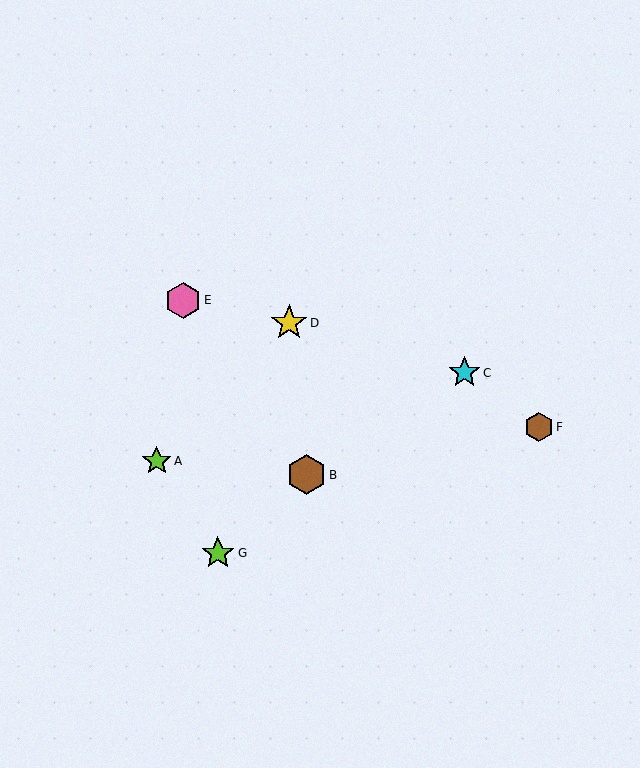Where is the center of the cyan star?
The center of the cyan star is at (464, 373).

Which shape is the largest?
The brown hexagon (labeled B) is the largest.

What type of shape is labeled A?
Shape A is a lime star.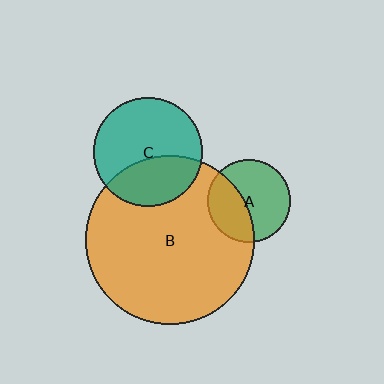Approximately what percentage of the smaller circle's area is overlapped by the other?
Approximately 40%.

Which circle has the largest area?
Circle B (orange).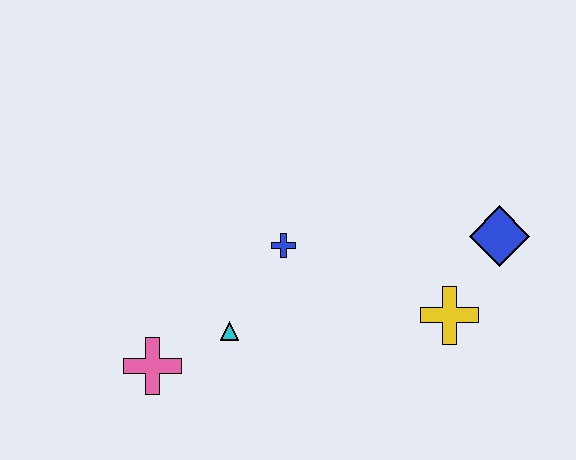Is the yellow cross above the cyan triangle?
Yes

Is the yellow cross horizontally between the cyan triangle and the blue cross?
No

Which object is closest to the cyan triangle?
The pink cross is closest to the cyan triangle.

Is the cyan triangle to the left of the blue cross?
Yes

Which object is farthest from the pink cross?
The blue diamond is farthest from the pink cross.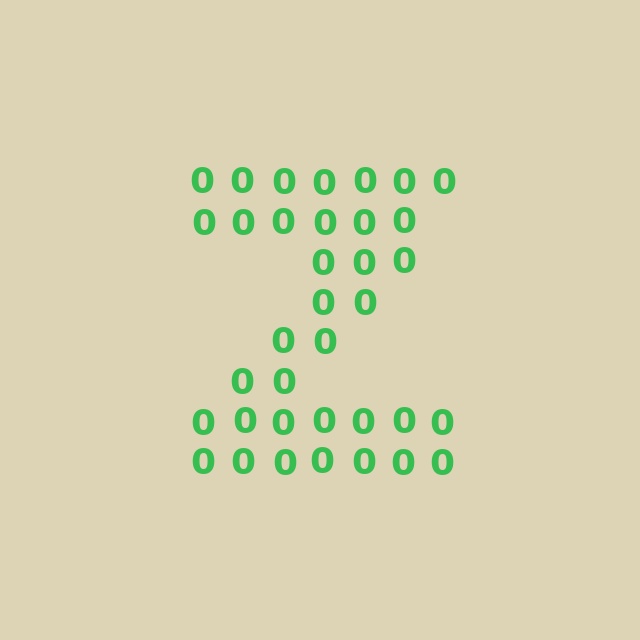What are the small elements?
The small elements are digit 0's.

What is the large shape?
The large shape is the letter Z.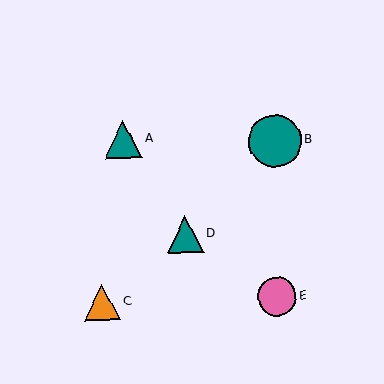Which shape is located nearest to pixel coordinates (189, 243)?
The teal triangle (labeled D) at (185, 234) is nearest to that location.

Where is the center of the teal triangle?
The center of the teal triangle is at (185, 234).